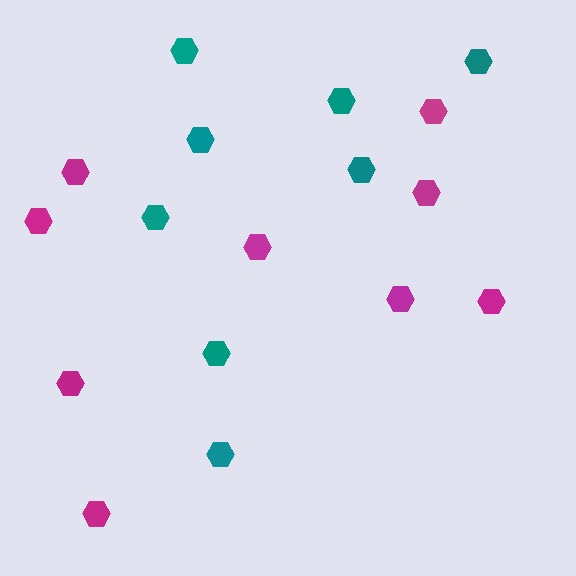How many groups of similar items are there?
There are 2 groups: one group of teal hexagons (8) and one group of magenta hexagons (9).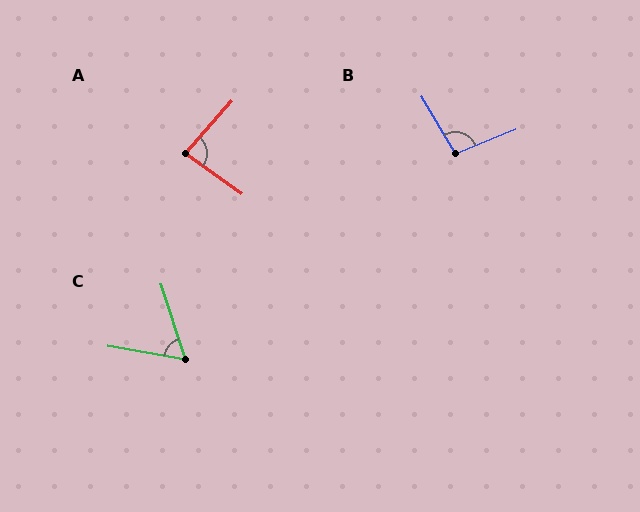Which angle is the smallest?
C, at approximately 62 degrees.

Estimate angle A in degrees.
Approximately 84 degrees.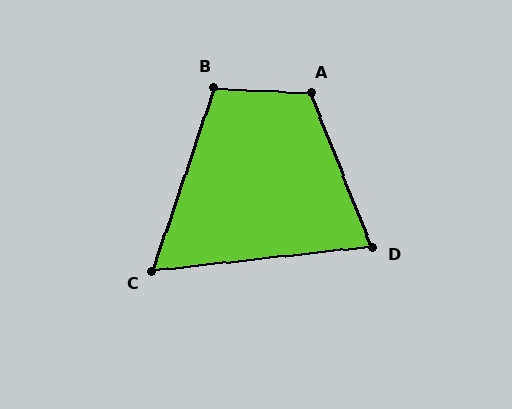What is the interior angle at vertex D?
Approximately 75 degrees (acute).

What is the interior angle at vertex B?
Approximately 105 degrees (obtuse).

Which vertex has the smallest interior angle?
C, at approximately 65 degrees.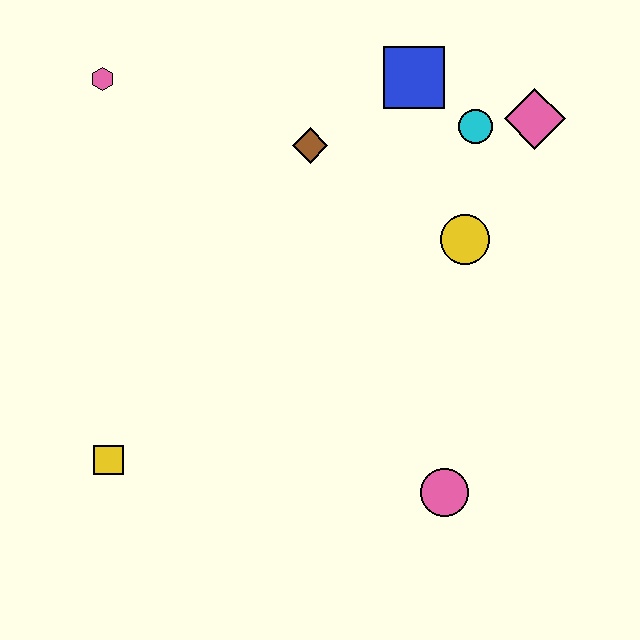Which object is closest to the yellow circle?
The cyan circle is closest to the yellow circle.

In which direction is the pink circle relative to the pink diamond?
The pink circle is below the pink diamond.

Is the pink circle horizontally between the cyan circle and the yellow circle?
No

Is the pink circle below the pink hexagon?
Yes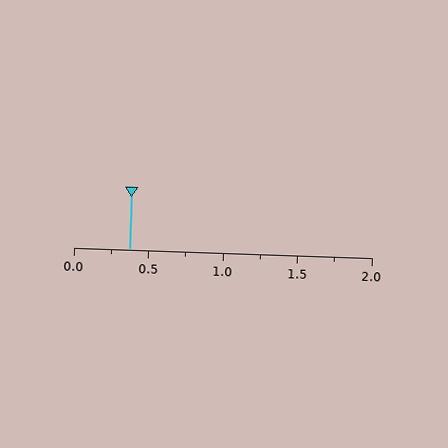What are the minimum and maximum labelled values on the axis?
The axis runs from 0.0 to 2.0.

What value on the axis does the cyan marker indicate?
The marker indicates approximately 0.38.